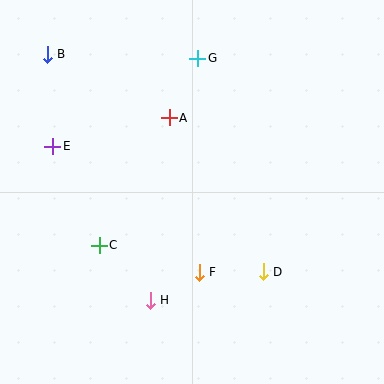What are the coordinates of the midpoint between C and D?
The midpoint between C and D is at (181, 258).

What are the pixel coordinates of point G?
Point G is at (198, 58).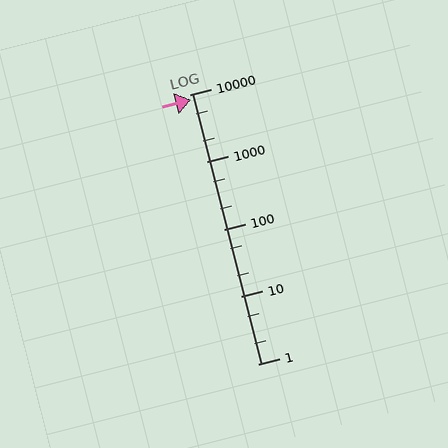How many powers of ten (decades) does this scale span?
The scale spans 4 decades, from 1 to 10000.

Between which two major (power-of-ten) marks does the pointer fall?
The pointer is between 1000 and 10000.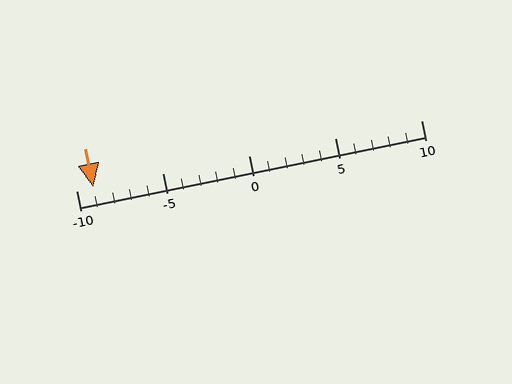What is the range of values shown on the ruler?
The ruler shows values from -10 to 10.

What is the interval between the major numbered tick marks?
The major tick marks are spaced 5 units apart.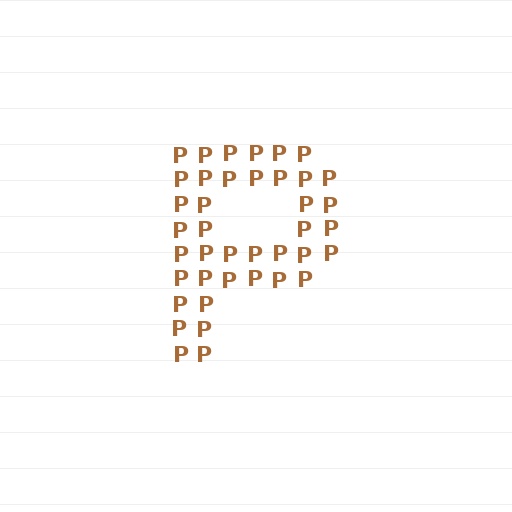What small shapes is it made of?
It is made of small letter P's.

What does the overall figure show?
The overall figure shows the letter P.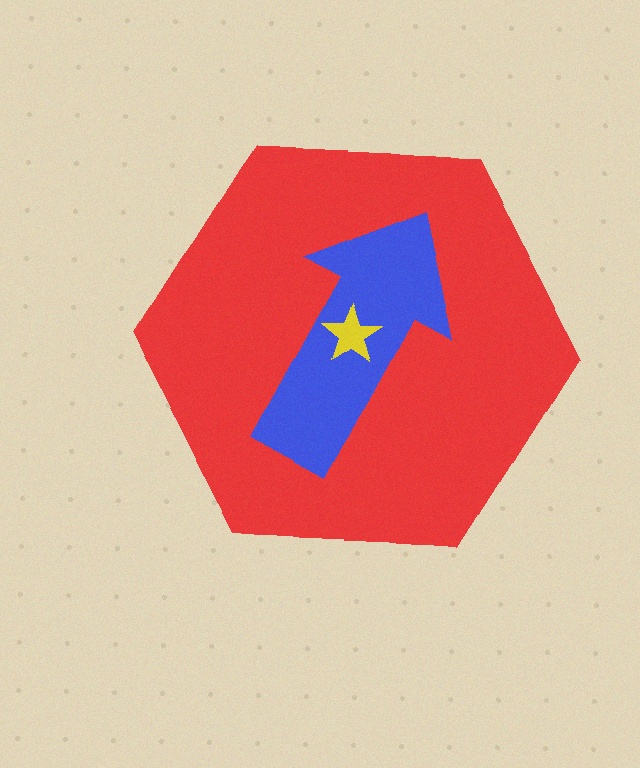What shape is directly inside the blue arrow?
The yellow star.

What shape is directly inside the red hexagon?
The blue arrow.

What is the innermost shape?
The yellow star.